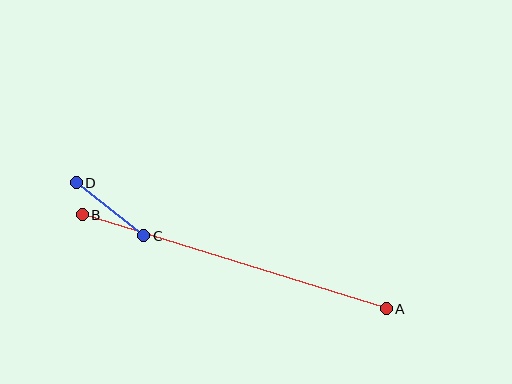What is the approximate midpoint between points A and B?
The midpoint is at approximately (234, 262) pixels.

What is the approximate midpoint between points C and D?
The midpoint is at approximately (110, 209) pixels.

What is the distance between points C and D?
The distance is approximately 86 pixels.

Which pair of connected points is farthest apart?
Points A and B are farthest apart.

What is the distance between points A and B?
The distance is approximately 318 pixels.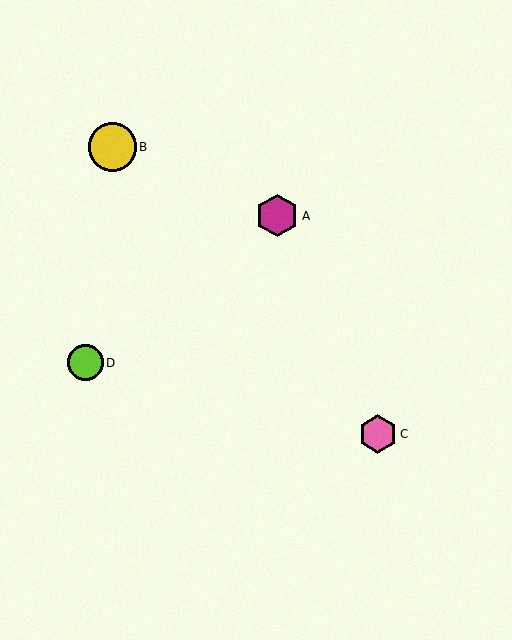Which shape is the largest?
The yellow circle (labeled B) is the largest.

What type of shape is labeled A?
Shape A is a magenta hexagon.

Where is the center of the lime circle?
The center of the lime circle is at (85, 363).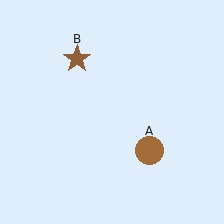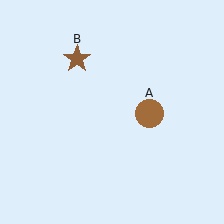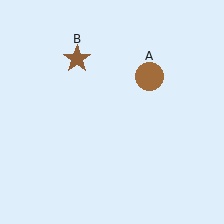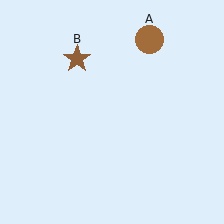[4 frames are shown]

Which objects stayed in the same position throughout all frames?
Brown star (object B) remained stationary.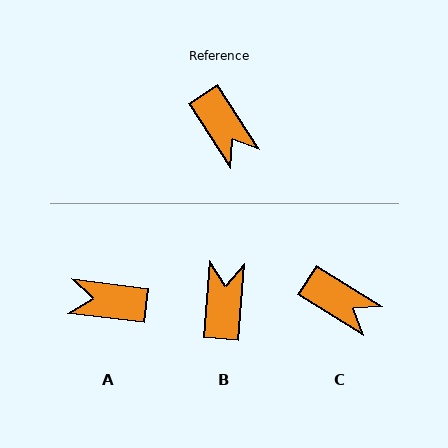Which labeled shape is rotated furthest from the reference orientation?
B, about 142 degrees away.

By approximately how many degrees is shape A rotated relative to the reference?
Approximately 130 degrees clockwise.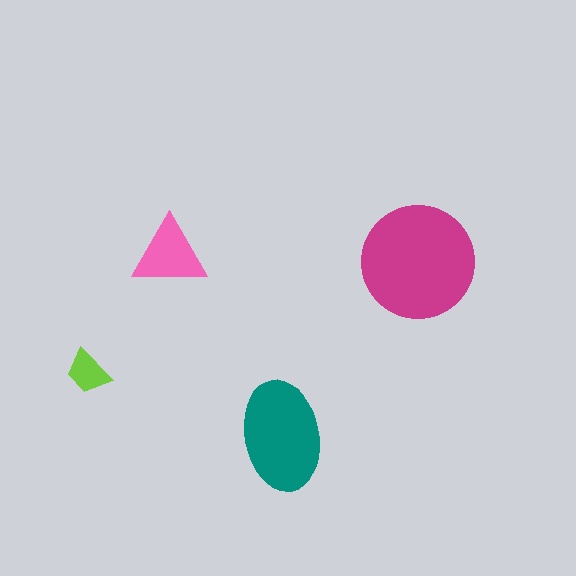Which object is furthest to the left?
The lime trapezoid is leftmost.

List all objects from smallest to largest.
The lime trapezoid, the pink triangle, the teal ellipse, the magenta circle.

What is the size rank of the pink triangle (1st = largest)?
3rd.